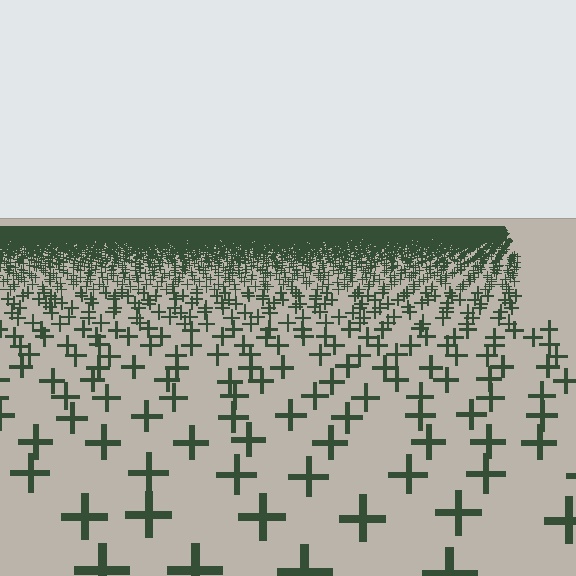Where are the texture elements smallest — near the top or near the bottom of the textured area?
Near the top.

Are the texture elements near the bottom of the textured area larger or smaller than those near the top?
Larger. Near the bottom, elements are closer to the viewer and appear at a bigger on-screen size.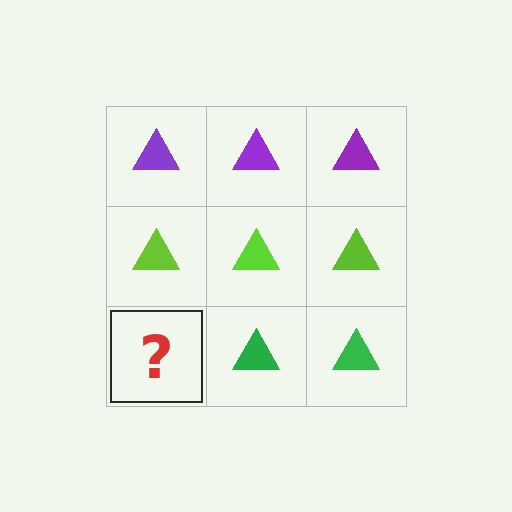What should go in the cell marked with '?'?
The missing cell should contain a green triangle.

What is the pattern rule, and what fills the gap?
The rule is that each row has a consistent color. The gap should be filled with a green triangle.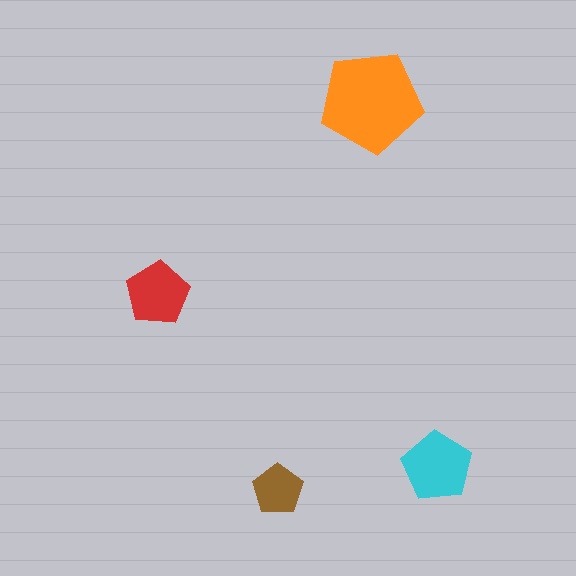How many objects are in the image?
There are 4 objects in the image.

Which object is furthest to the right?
The cyan pentagon is rightmost.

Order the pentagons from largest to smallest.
the orange one, the cyan one, the red one, the brown one.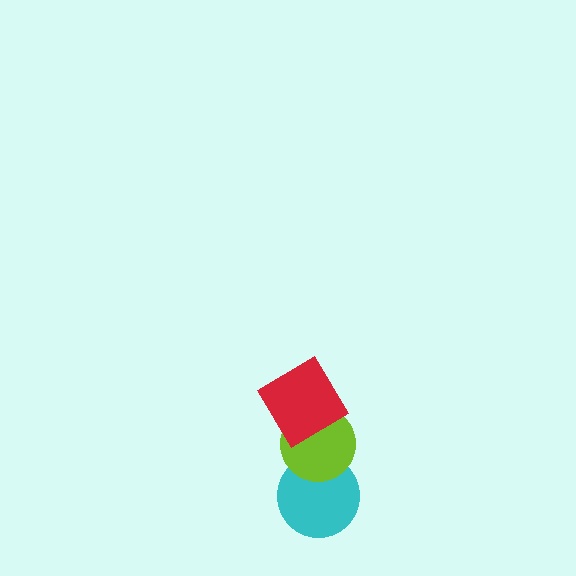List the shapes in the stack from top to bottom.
From top to bottom: the red diamond, the lime circle, the cyan circle.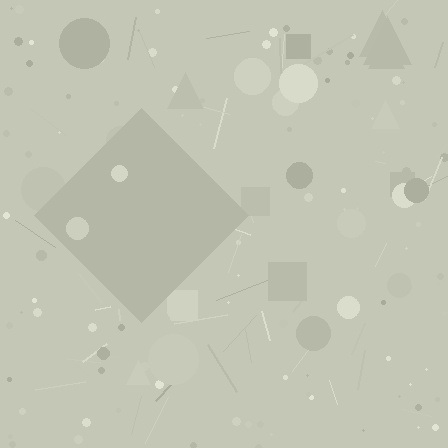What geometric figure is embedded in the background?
A diamond is embedded in the background.